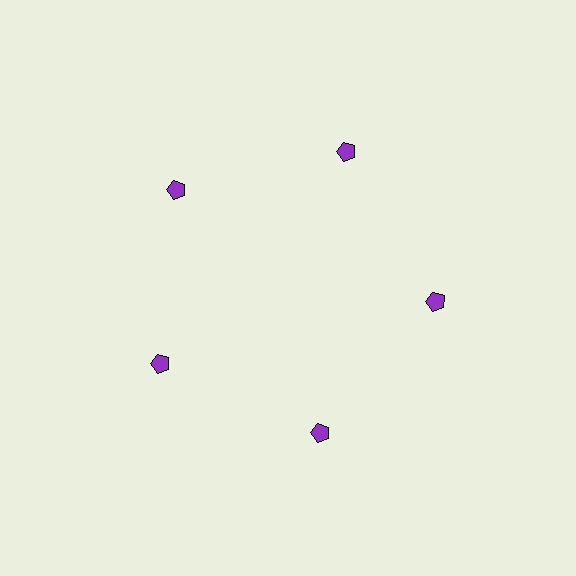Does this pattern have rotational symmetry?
Yes, this pattern has 5-fold rotational symmetry. It looks the same after rotating 72 degrees around the center.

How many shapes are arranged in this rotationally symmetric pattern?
There are 5 shapes, arranged in 5 groups of 1.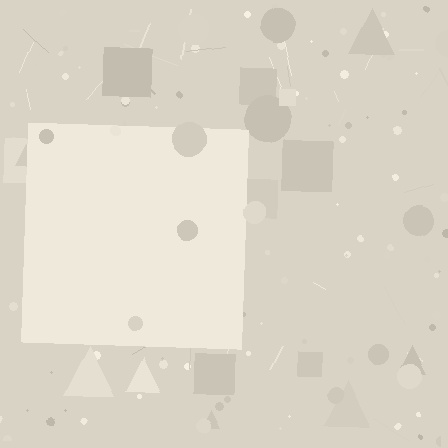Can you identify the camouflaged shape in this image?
The camouflaged shape is a square.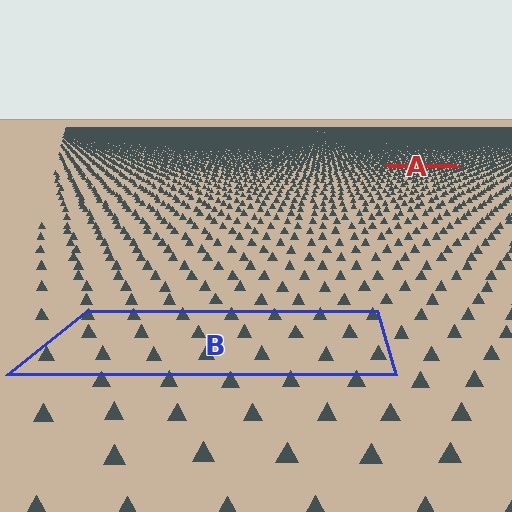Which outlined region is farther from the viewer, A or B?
Region A is farther from the viewer — the texture elements inside it appear smaller and more densely packed.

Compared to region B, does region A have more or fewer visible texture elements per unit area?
Region A has more texture elements per unit area — they are packed more densely because it is farther away.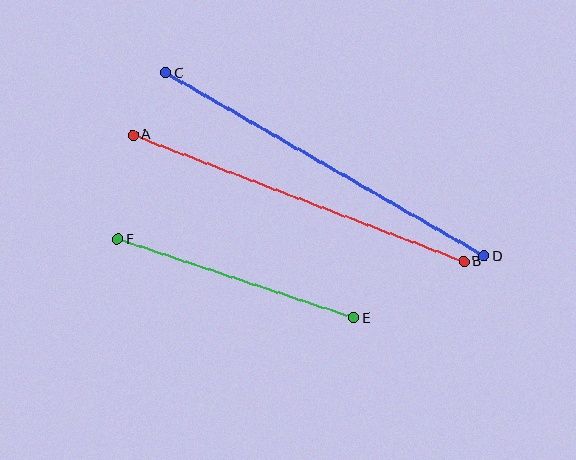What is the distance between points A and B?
The distance is approximately 354 pixels.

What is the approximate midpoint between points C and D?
The midpoint is at approximately (325, 165) pixels.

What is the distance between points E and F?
The distance is approximately 249 pixels.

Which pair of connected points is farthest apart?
Points C and D are farthest apart.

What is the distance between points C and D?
The distance is approximately 367 pixels.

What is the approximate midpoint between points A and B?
The midpoint is at approximately (298, 198) pixels.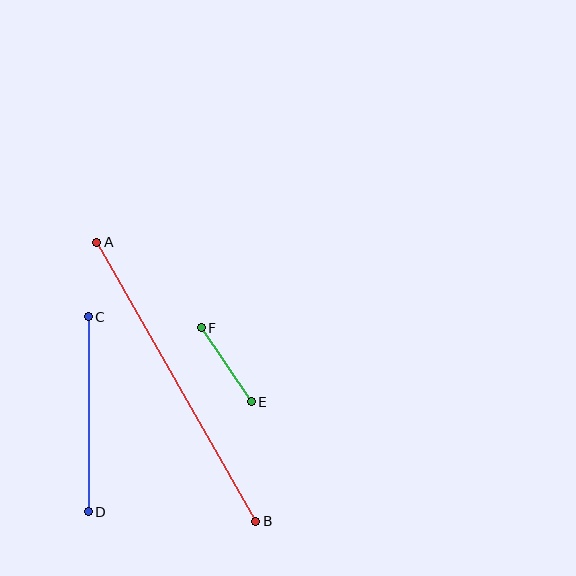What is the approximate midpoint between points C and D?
The midpoint is at approximately (88, 414) pixels.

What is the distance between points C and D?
The distance is approximately 195 pixels.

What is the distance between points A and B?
The distance is approximately 321 pixels.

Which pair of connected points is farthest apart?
Points A and B are farthest apart.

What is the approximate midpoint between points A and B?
The midpoint is at approximately (176, 382) pixels.